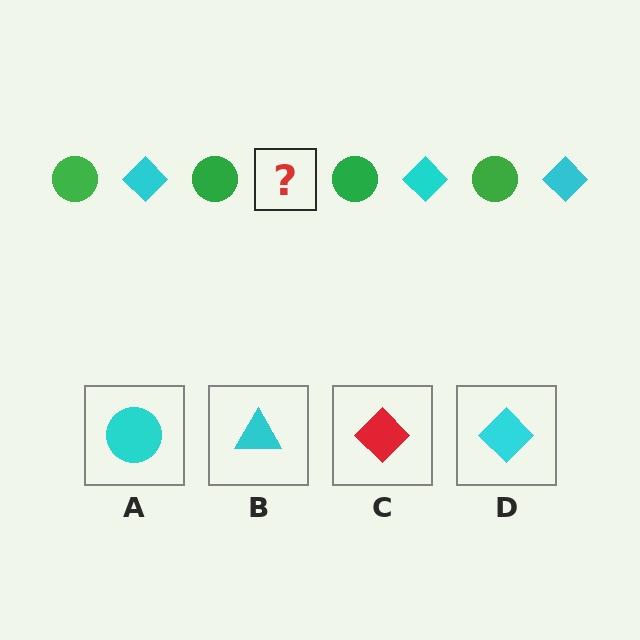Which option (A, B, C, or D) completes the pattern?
D.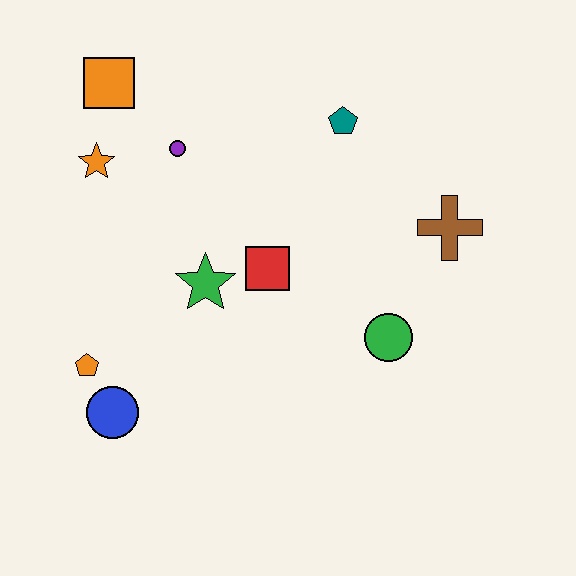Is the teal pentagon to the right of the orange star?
Yes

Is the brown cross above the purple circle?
No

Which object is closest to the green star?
The red square is closest to the green star.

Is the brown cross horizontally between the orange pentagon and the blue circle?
No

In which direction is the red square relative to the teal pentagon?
The red square is below the teal pentagon.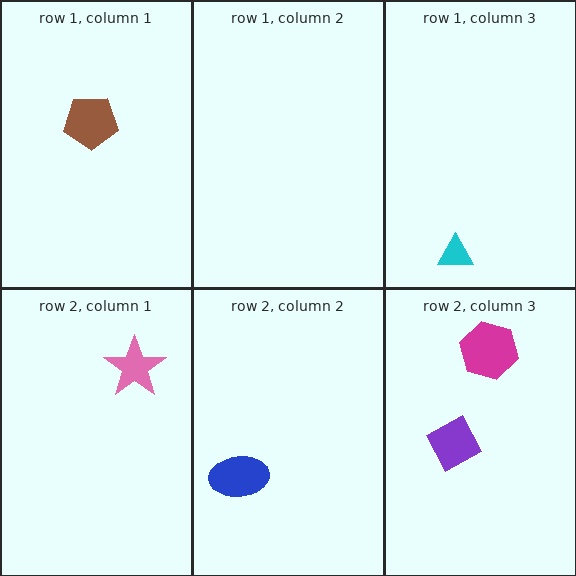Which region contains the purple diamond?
The row 2, column 3 region.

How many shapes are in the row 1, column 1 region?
1.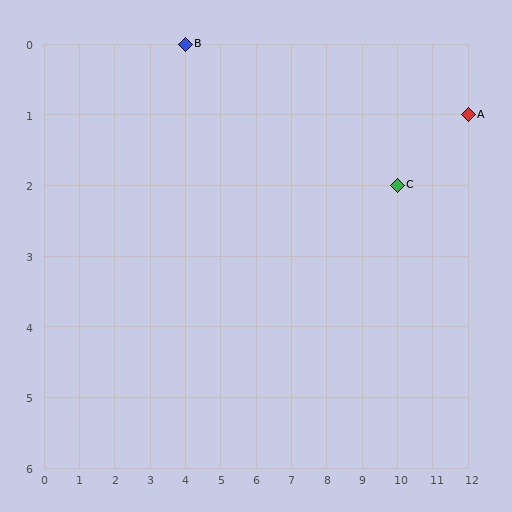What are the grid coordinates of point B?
Point B is at grid coordinates (4, 0).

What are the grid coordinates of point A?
Point A is at grid coordinates (12, 1).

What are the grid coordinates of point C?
Point C is at grid coordinates (10, 2).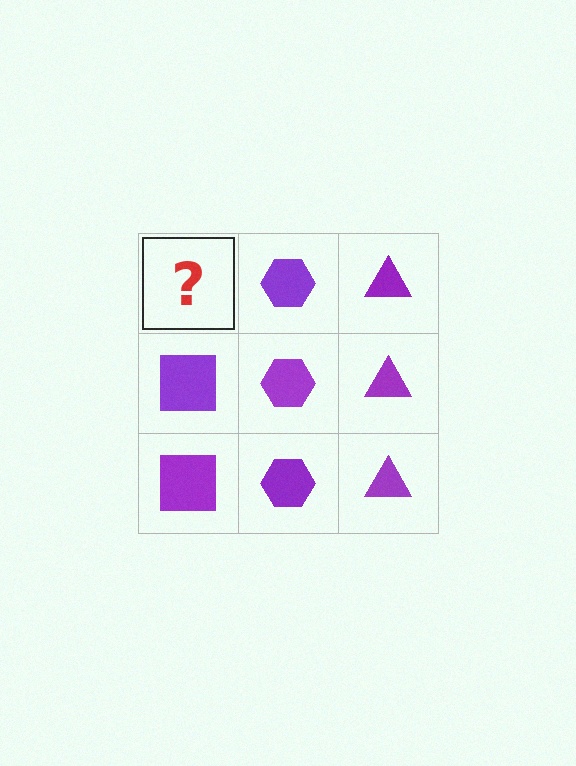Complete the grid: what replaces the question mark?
The question mark should be replaced with a purple square.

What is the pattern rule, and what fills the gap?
The rule is that each column has a consistent shape. The gap should be filled with a purple square.